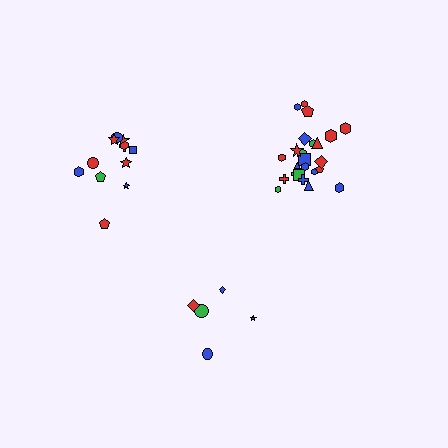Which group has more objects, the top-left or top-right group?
The top-right group.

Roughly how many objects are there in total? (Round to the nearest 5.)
Roughly 40 objects in total.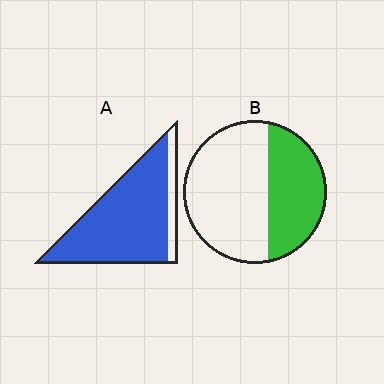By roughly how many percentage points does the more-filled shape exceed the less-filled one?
By roughly 50 percentage points (A over B).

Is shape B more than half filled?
No.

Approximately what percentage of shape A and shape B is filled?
A is approximately 85% and B is approximately 40%.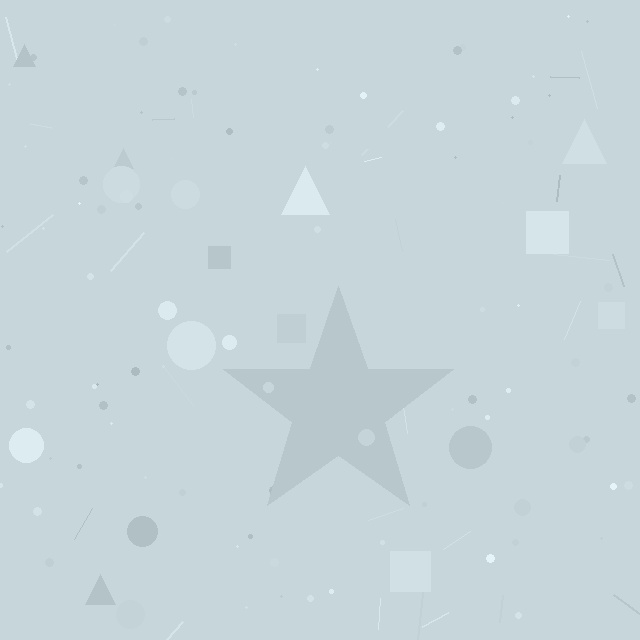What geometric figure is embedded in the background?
A star is embedded in the background.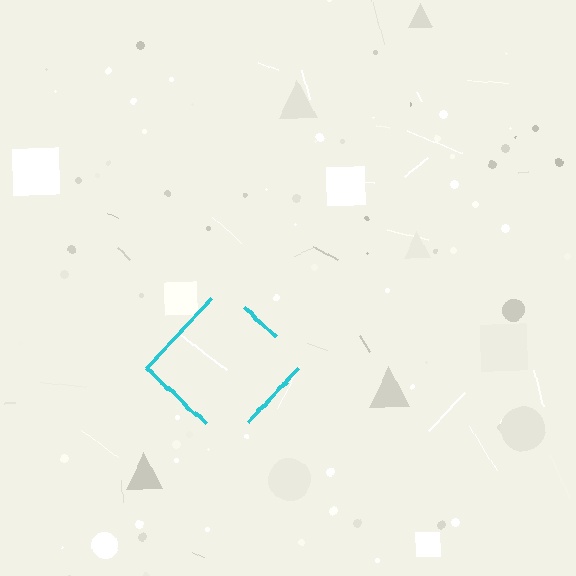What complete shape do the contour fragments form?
The contour fragments form a diamond.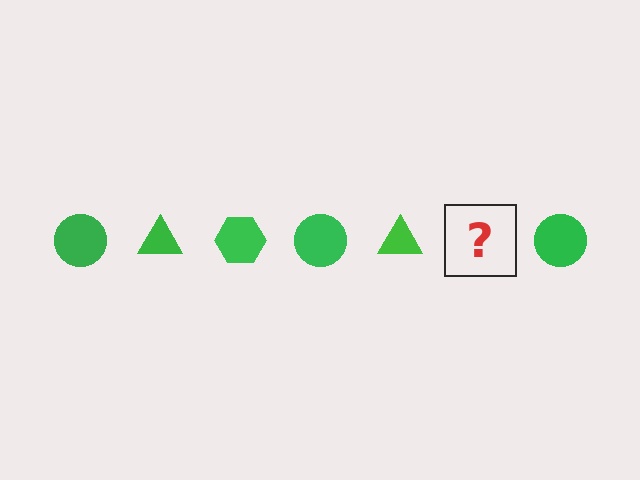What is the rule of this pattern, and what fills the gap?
The rule is that the pattern cycles through circle, triangle, hexagon shapes in green. The gap should be filled with a green hexagon.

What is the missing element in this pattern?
The missing element is a green hexagon.